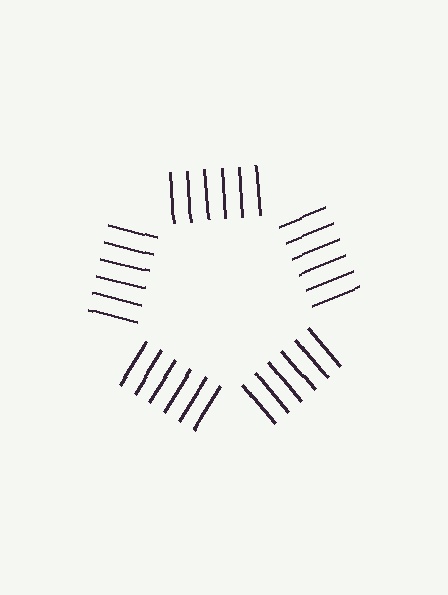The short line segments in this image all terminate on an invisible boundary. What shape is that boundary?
An illusory pentagon — the line segments terminate on its edges but no continuous stroke is drawn.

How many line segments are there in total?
30 — 6 along each of the 5 edges.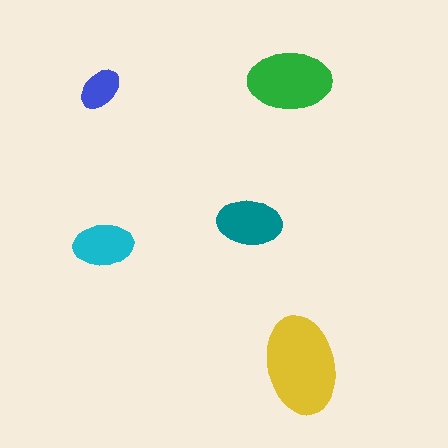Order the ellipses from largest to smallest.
the yellow one, the green one, the teal one, the cyan one, the blue one.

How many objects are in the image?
There are 5 objects in the image.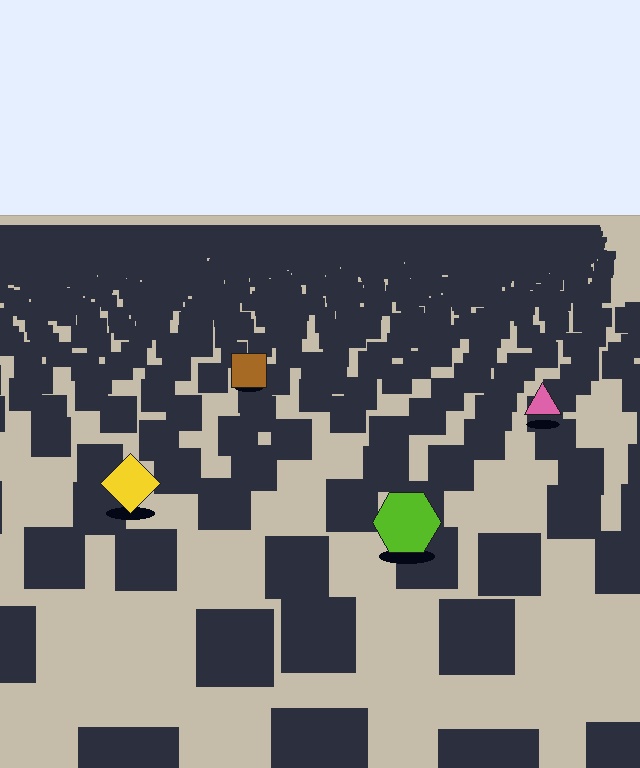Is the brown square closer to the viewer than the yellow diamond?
No. The yellow diamond is closer — you can tell from the texture gradient: the ground texture is coarser near it.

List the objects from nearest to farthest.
From nearest to farthest: the lime hexagon, the yellow diamond, the pink triangle, the brown square.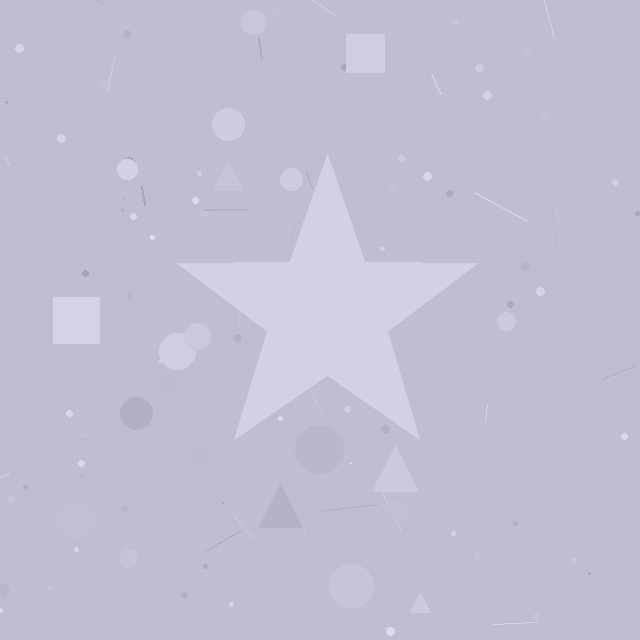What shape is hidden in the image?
A star is hidden in the image.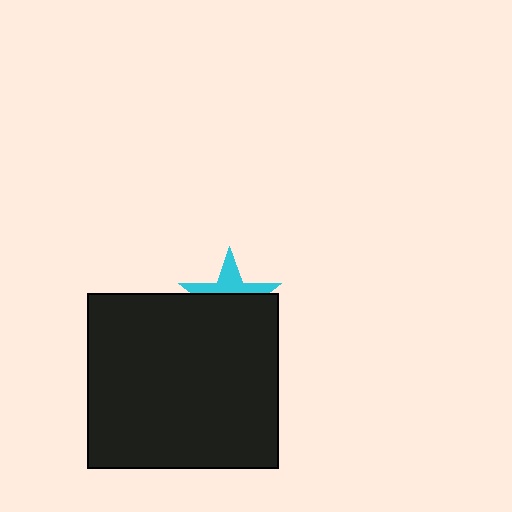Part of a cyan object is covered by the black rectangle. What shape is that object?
It is a star.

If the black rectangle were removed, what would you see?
You would see the complete cyan star.